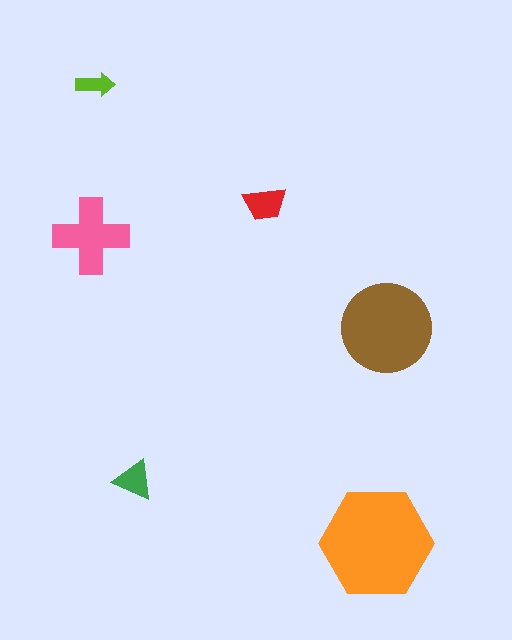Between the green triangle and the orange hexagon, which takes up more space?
The orange hexagon.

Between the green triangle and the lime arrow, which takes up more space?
The green triangle.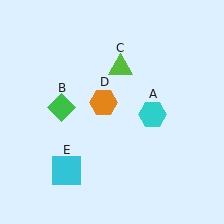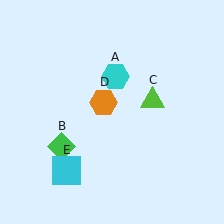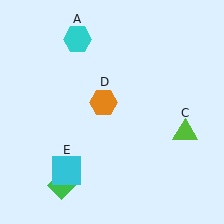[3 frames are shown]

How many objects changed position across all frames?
3 objects changed position: cyan hexagon (object A), green diamond (object B), lime triangle (object C).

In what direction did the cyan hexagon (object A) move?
The cyan hexagon (object A) moved up and to the left.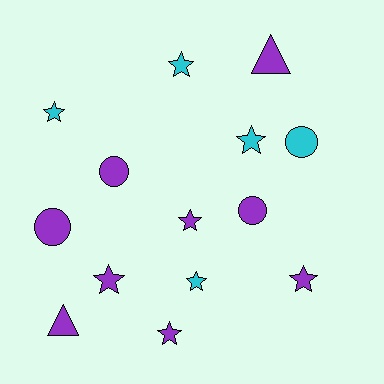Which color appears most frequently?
Purple, with 9 objects.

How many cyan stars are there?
There are 4 cyan stars.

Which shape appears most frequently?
Star, with 8 objects.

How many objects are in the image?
There are 14 objects.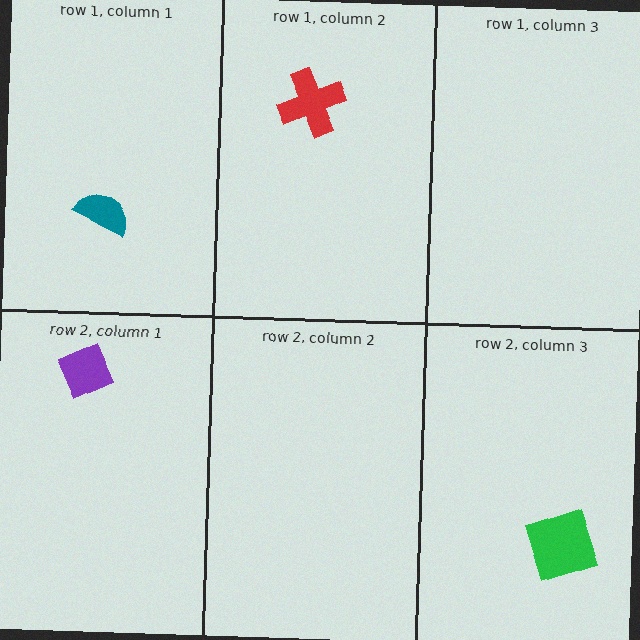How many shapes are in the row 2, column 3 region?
1.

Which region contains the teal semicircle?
The row 1, column 1 region.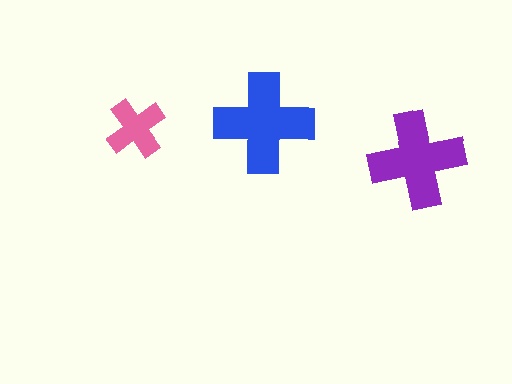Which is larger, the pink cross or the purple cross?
The purple one.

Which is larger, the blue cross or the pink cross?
The blue one.